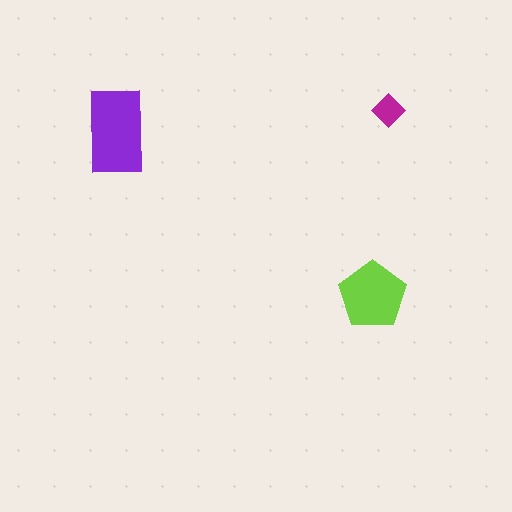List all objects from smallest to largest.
The magenta diamond, the lime pentagon, the purple rectangle.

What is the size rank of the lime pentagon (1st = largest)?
2nd.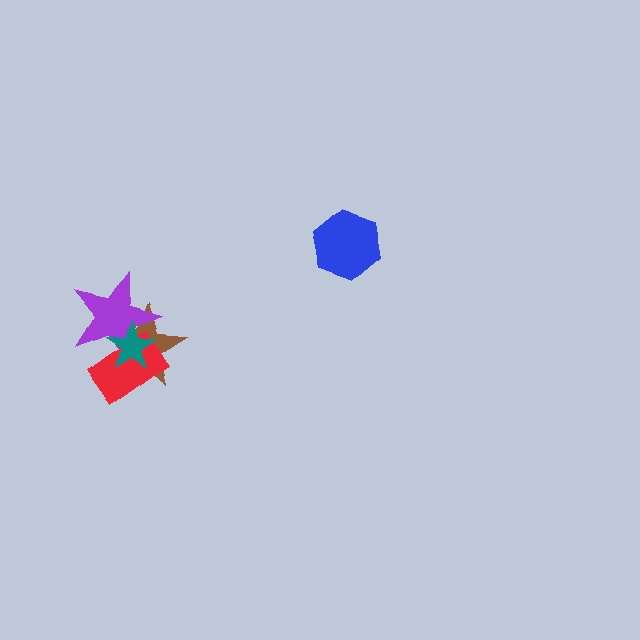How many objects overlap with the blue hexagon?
0 objects overlap with the blue hexagon.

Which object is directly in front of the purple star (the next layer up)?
The red rectangle is directly in front of the purple star.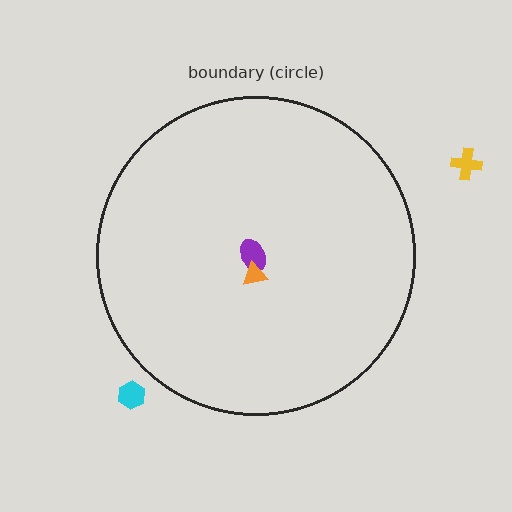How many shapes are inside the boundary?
2 inside, 2 outside.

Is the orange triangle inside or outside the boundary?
Inside.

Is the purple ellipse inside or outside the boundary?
Inside.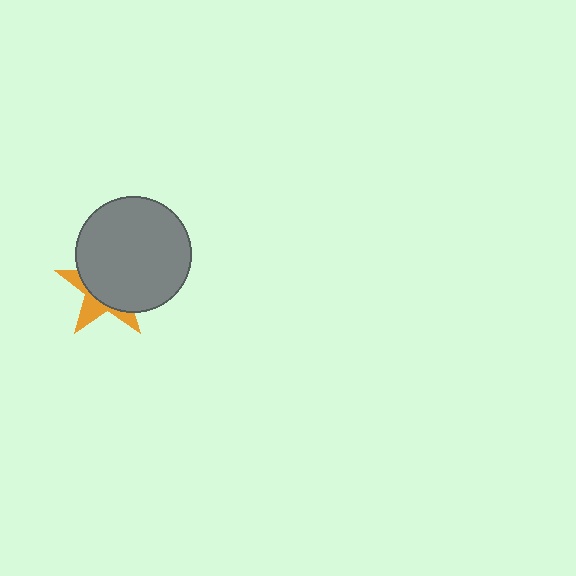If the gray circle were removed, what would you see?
You would see the complete orange star.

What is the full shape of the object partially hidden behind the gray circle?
The partially hidden object is an orange star.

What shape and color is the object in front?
The object in front is a gray circle.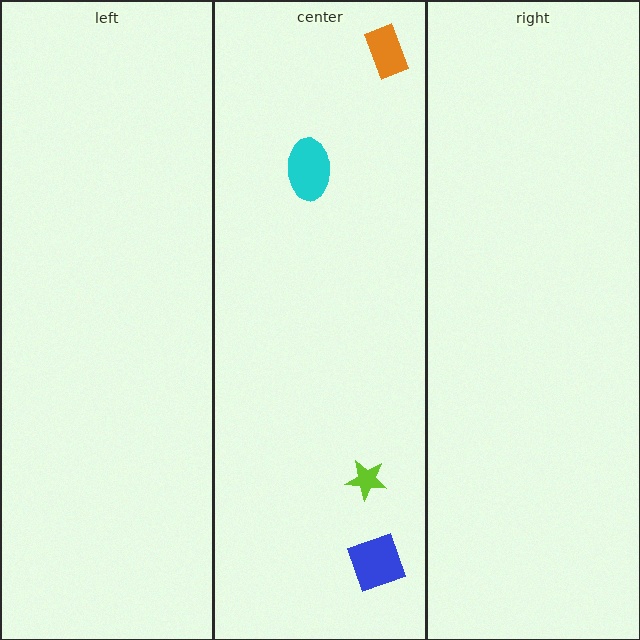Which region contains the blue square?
The center region.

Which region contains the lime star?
The center region.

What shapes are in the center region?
The blue square, the orange rectangle, the lime star, the cyan ellipse.